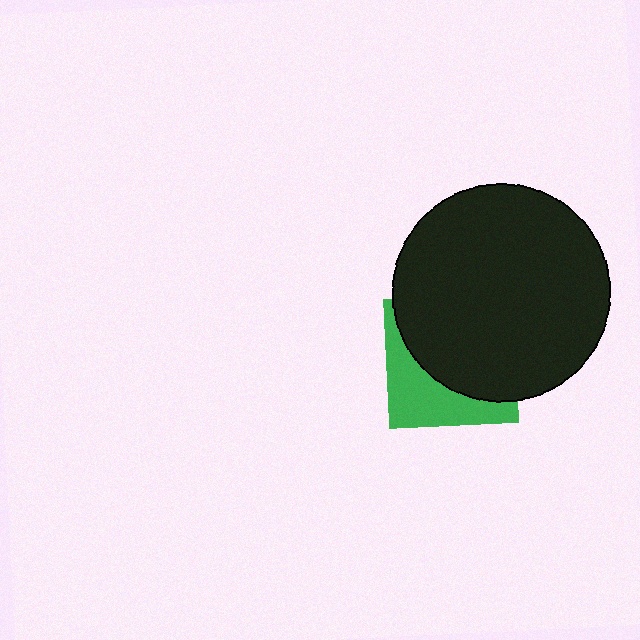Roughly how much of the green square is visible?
A small part of it is visible (roughly 37%).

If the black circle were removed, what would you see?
You would see the complete green square.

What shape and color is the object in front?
The object in front is a black circle.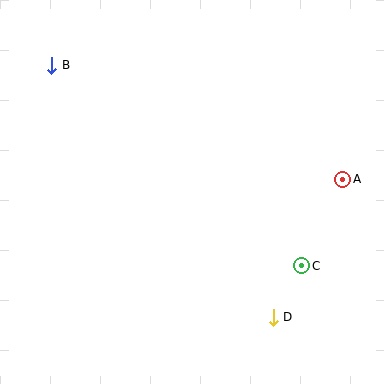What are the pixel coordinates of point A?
Point A is at (343, 179).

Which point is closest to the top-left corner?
Point B is closest to the top-left corner.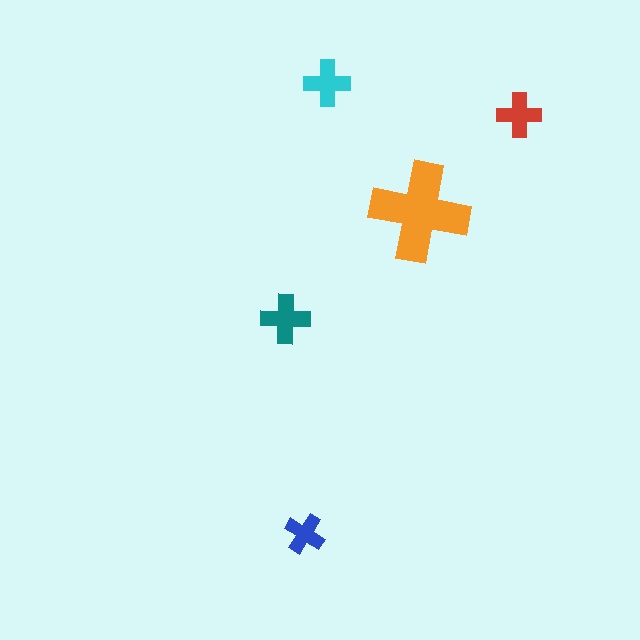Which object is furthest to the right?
The red cross is rightmost.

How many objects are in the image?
There are 5 objects in the image.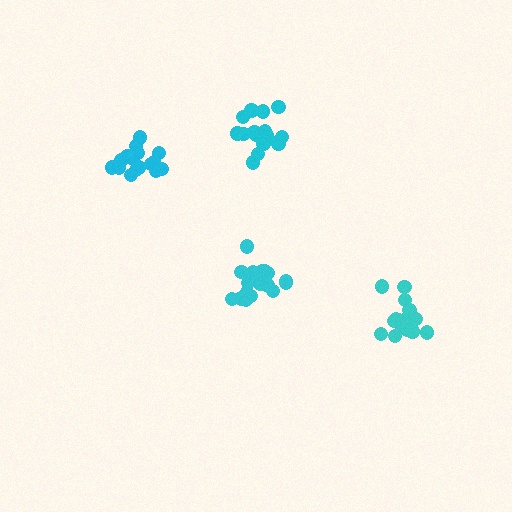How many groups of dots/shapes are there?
There are 4 groups.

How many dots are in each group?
Group 1: 17 dots, Group 2: 18 dots, Group 3: 16 dots, Group 4: 16 dots (67 total).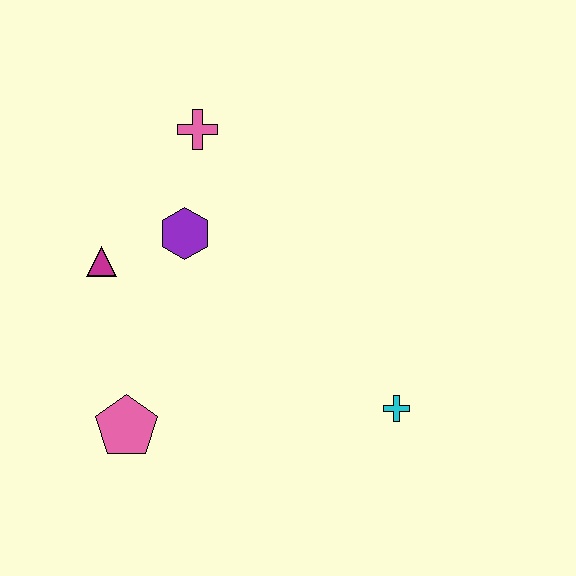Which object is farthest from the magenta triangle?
The cyan cross is farthest from the magenta triangle.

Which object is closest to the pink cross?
The purple hexagon is closest to the pink cross.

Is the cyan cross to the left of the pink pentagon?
No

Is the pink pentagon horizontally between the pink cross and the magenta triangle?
Yes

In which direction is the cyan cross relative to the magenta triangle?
The cyan cross is to the right of the magenta triangle.